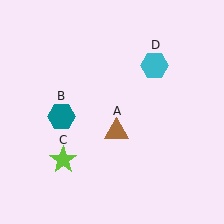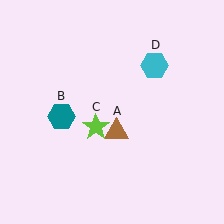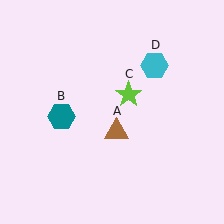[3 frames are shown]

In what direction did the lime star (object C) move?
The lime star (object C) moved up and to the right.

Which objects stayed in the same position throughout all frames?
Brown triangle (object A) and teal hexagon (object B) and cyan hexagon (object D) remained stationary.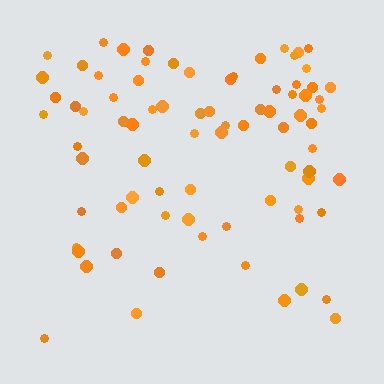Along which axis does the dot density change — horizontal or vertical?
Vertical.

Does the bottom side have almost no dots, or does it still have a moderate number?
Still a moderate number, just noticeably fewer than the top.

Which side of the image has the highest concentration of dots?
The top.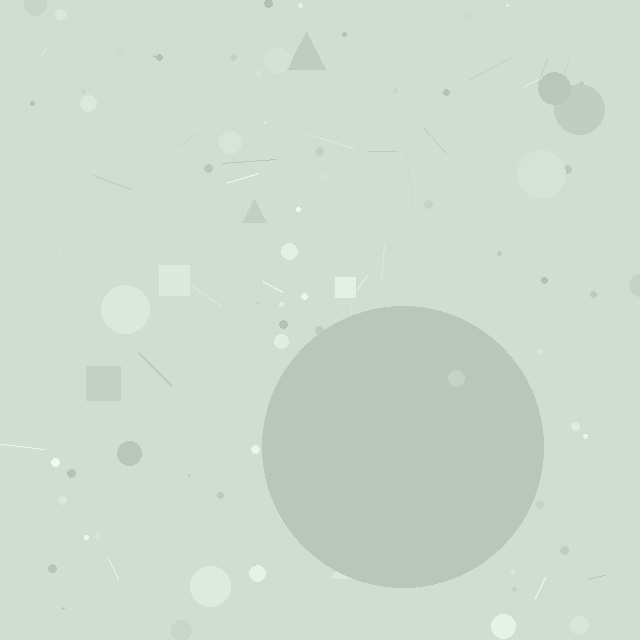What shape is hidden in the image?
A circle is hidden in the image.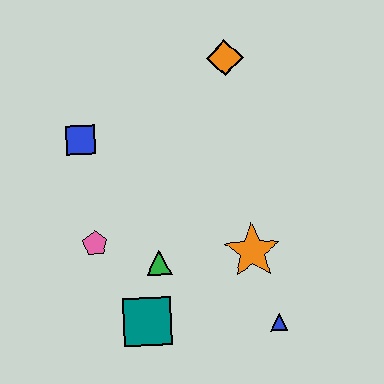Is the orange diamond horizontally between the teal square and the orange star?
Yes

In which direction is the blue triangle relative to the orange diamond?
The blue triangle is below the orange diamond.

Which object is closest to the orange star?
The blue triangle is closest to the orange star.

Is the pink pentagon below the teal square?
No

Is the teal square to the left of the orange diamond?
Yes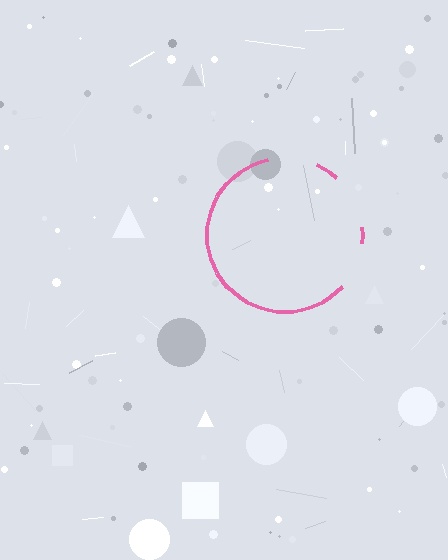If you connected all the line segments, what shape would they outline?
They would outline a circle.